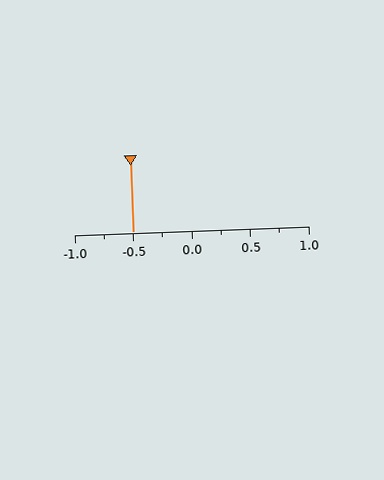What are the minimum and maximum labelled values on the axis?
The axis runs from -1.0 to 1.0.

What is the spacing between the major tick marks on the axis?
The major ticks are spaced 0.5 apart.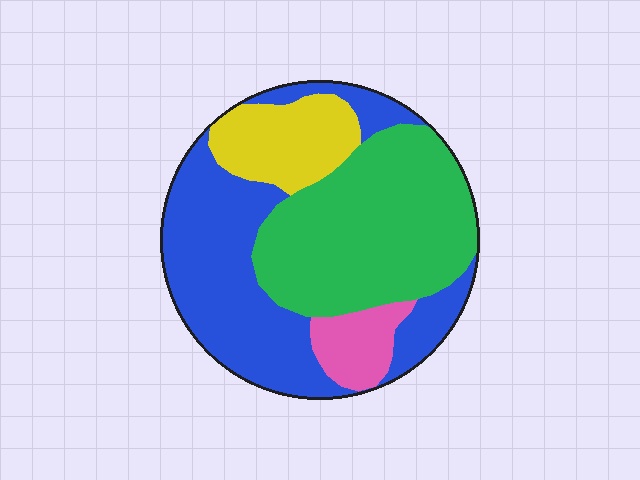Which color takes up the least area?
Pink, at roughly 5%.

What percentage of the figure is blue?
Blue covers 40% of the figure.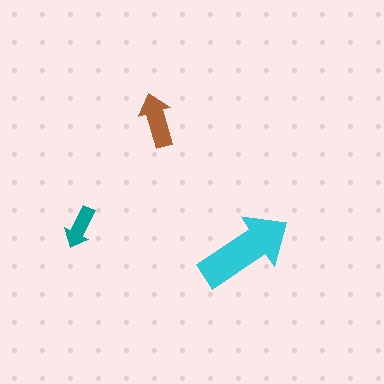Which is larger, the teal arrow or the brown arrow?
The brown one.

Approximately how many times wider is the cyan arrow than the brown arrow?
About 2 times wider.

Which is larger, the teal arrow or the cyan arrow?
The cyan one.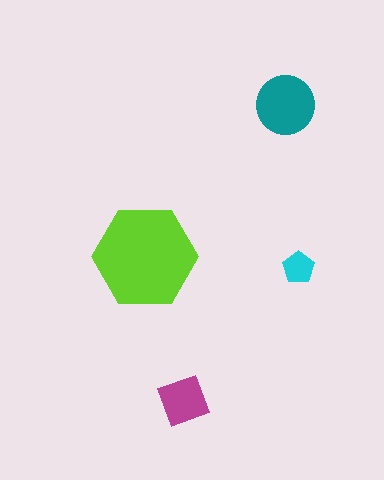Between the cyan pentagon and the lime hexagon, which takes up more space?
The lime hexagon.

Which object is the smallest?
The cyan pentagon.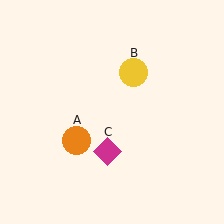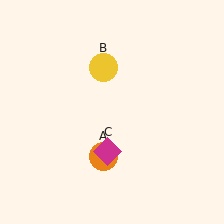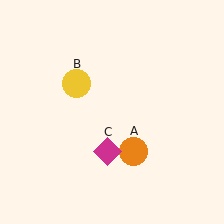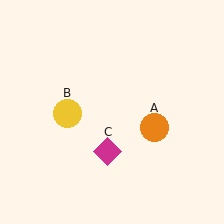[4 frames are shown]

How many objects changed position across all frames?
2 objects changed position: orange circle (object A), yellow circle (object B).